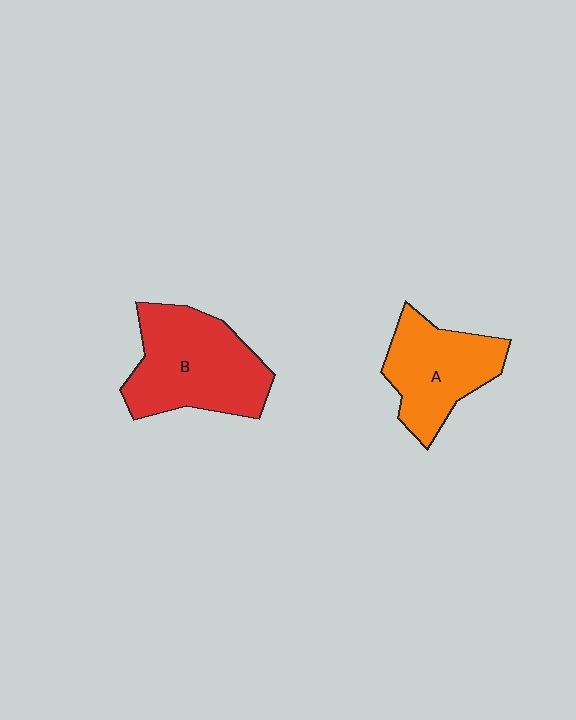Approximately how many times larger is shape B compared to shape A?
Approximately 1.3 times.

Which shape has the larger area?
Shape B (red).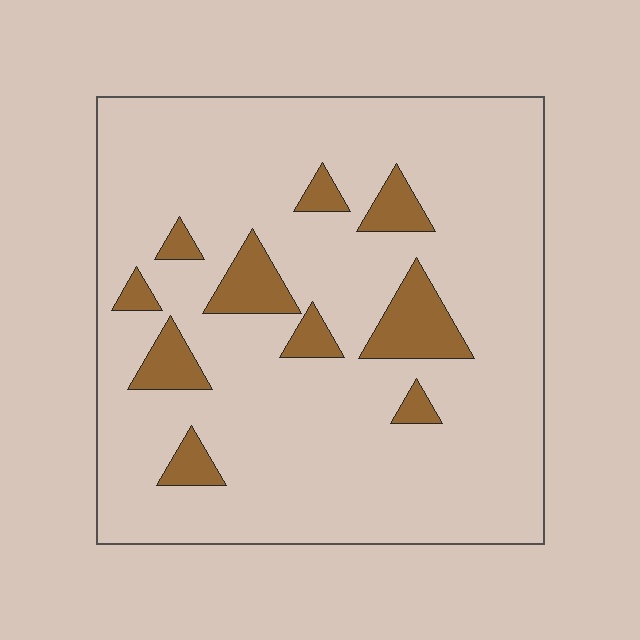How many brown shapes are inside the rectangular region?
10.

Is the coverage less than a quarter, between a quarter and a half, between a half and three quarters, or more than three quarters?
Less than a quarter.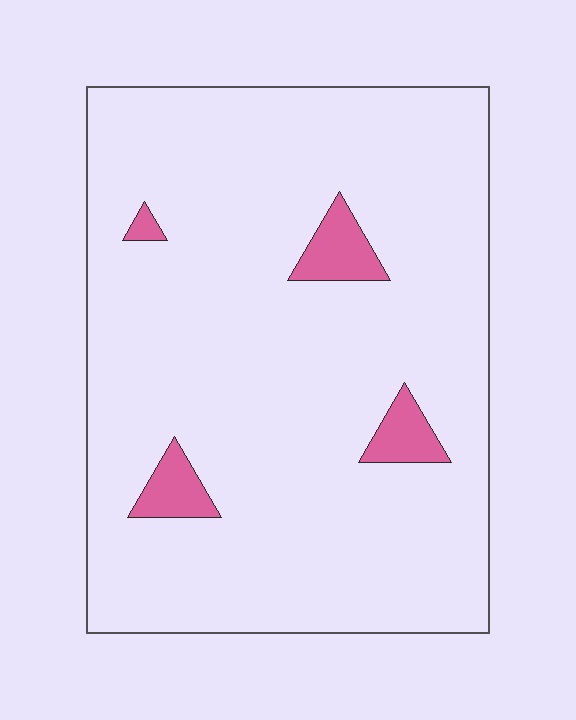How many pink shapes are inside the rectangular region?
4.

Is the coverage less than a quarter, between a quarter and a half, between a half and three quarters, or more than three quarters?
Less than a quarter.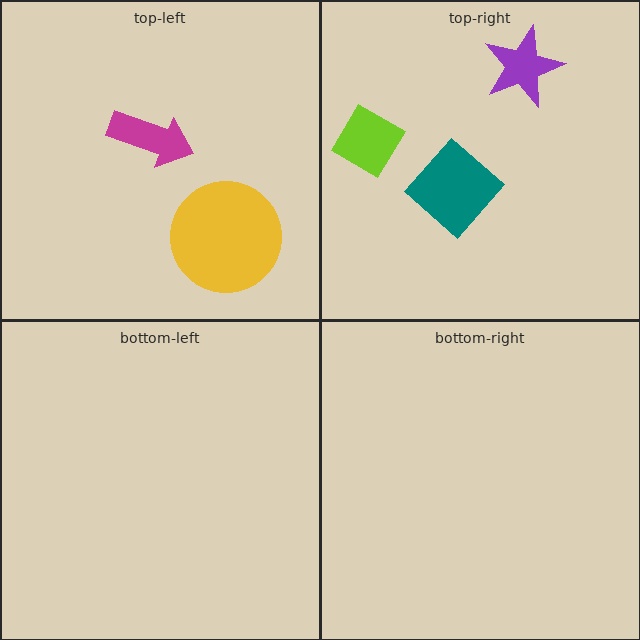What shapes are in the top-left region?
The yellow circle, the magenta arrow.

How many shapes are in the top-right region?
3.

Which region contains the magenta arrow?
The top-left region.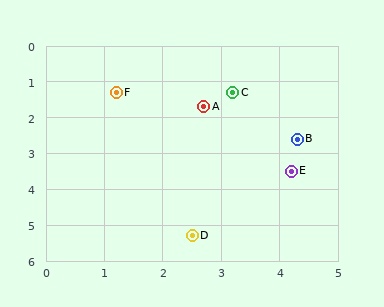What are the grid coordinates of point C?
Point C is at approximately (3.2, 1.3).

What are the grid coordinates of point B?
Point B is at approximately (4.3, 2.6).